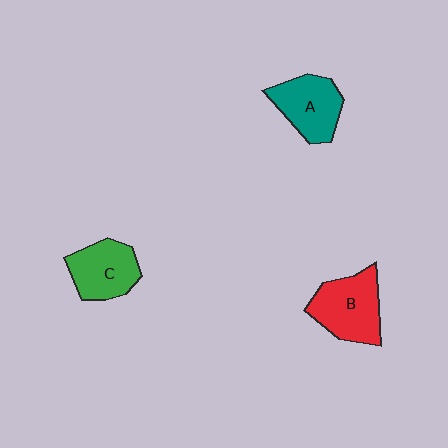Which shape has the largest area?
Shape B (red).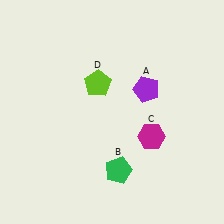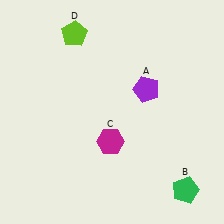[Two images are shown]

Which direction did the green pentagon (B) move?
The green pentagon (B) moved right.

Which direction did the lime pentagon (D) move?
The lime pentagon (D) moved up.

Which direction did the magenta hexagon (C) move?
The magenta hexagon (C) moved left.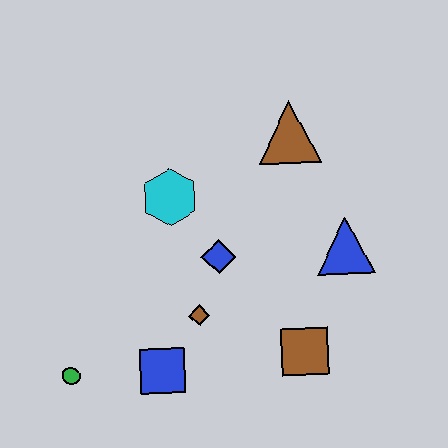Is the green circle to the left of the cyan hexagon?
Yes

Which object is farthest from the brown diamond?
The brown triangle is farthest from the brown diamond.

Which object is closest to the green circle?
The blue square is closest to the green circle.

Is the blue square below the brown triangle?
Yes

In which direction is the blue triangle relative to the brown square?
The blue triangle is above the brown square.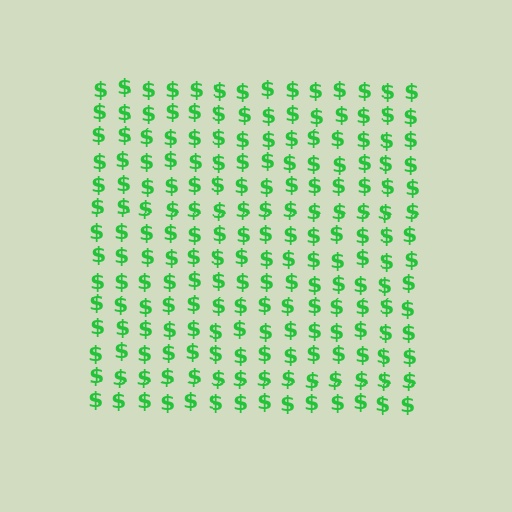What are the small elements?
The small elements are dollar signs.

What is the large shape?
The large shape is a square.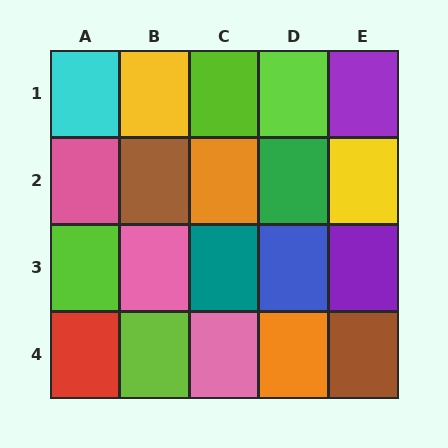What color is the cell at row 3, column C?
Teal.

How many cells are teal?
1 cell is teal.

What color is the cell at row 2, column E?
Yellow.